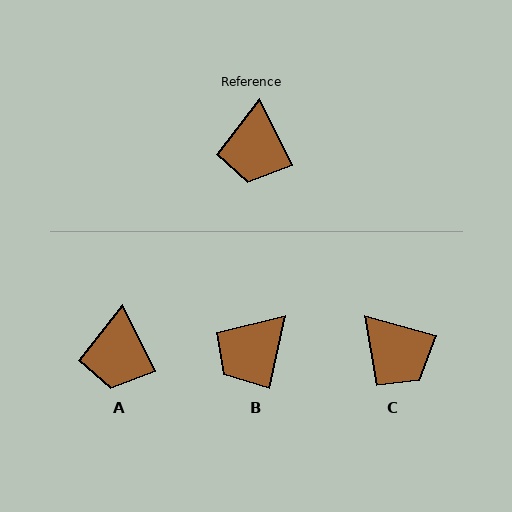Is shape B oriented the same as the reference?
No, it is off by about 38 degrees.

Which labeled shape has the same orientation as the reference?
A.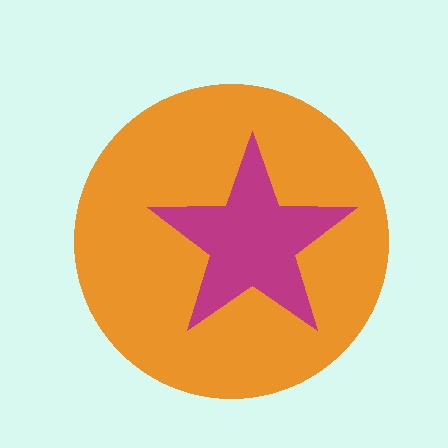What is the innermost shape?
The magenta star.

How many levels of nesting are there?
2.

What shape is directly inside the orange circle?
The magenta star.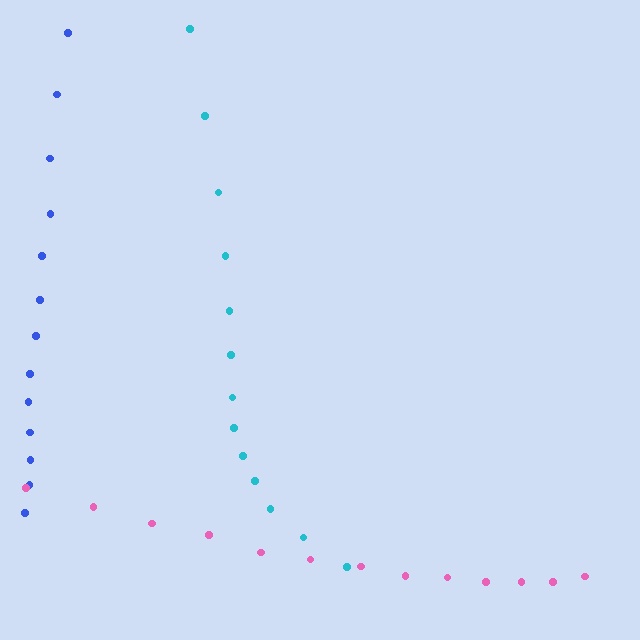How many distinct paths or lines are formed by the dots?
There are 3 distinct paths.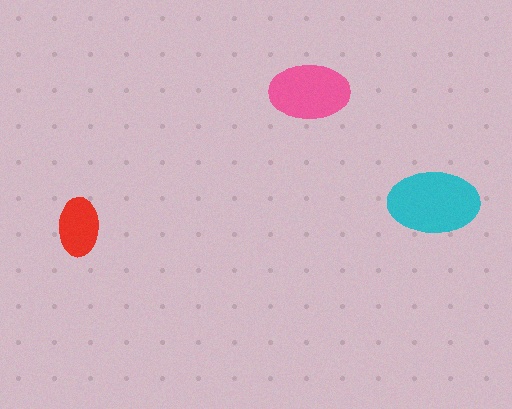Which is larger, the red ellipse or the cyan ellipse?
The cyan one.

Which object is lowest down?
The red ellipse is bottommost.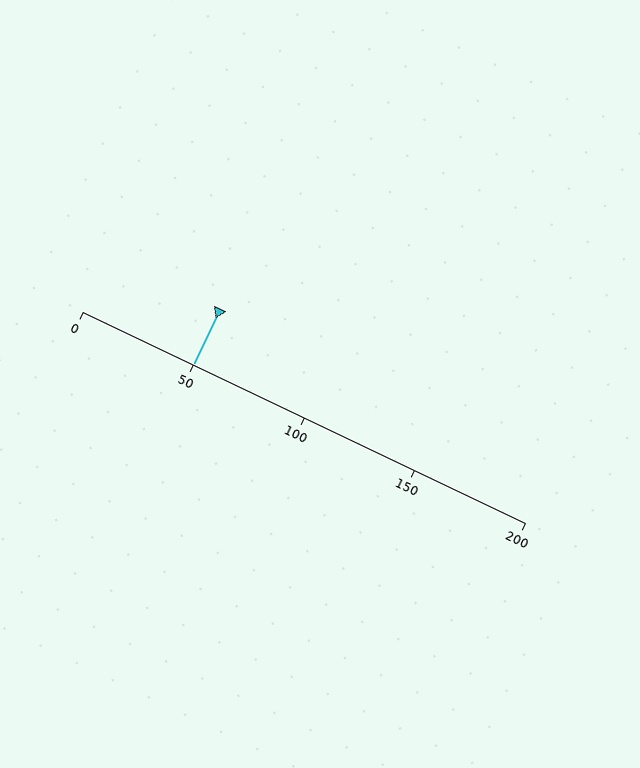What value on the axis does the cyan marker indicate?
The marker indicates approximately 50.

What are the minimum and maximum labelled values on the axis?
The axis runs from 0 to 200.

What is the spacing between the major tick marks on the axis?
The major ticks are spaced 50 apart.